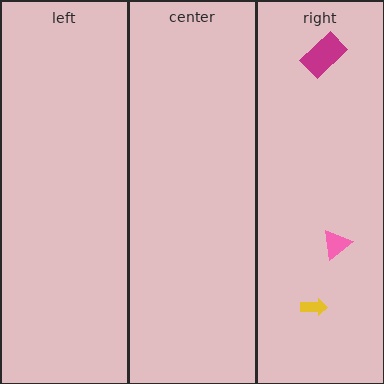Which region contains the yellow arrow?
The right region.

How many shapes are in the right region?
3.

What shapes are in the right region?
The yellow arrow, the magenta rectangle, the pink triangle.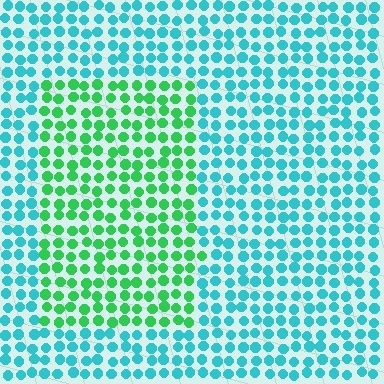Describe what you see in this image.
The image is filled with small cyan elements in a uniform arrangement. A rectangle-shaped region is visible where the elements are tinted to a slightly different hue, forming a subtle color boundary.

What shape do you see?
I see a rectangle.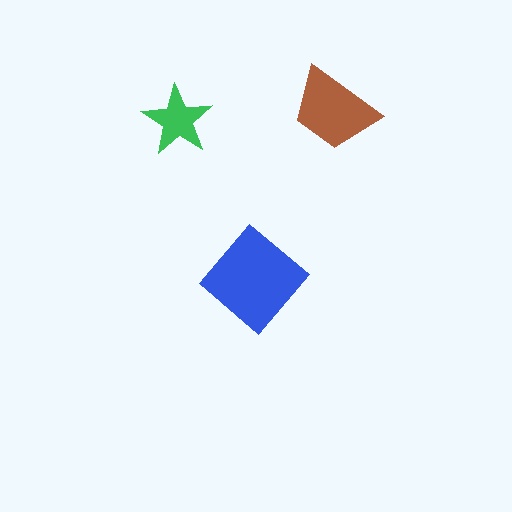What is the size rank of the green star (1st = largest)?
3rd.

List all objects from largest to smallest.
The blue diamond, the brown trapezoid, the green star.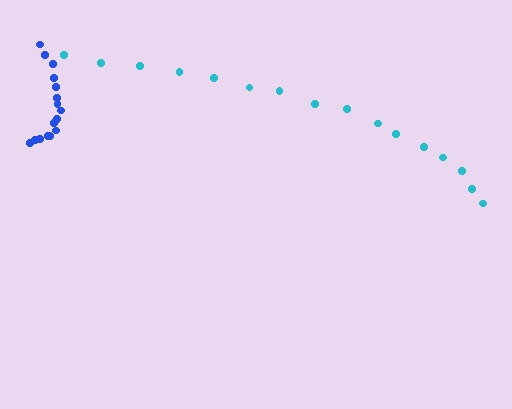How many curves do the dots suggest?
There are 2 distinct paths.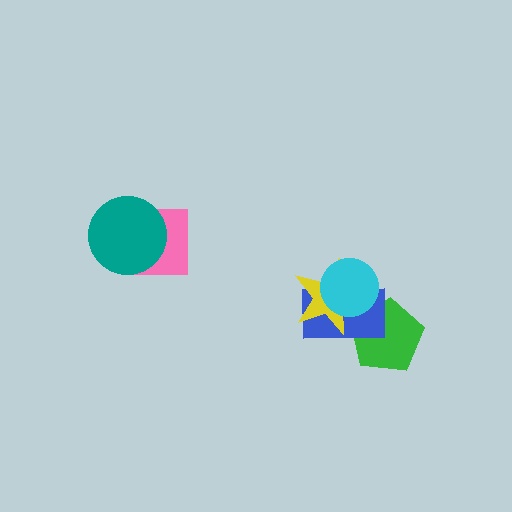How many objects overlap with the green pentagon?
3 objects overlap with the green pentagon.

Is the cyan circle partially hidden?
No, no other shape covers it.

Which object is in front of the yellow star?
The cyan circle is in front of the yellow star.